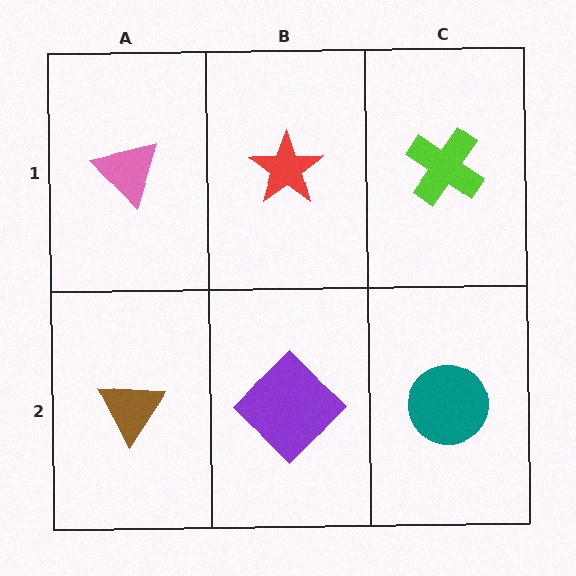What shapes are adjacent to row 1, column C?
A teal circle (row 2, column C), a red star (row 1, column B).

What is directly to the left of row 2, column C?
A purple diamond.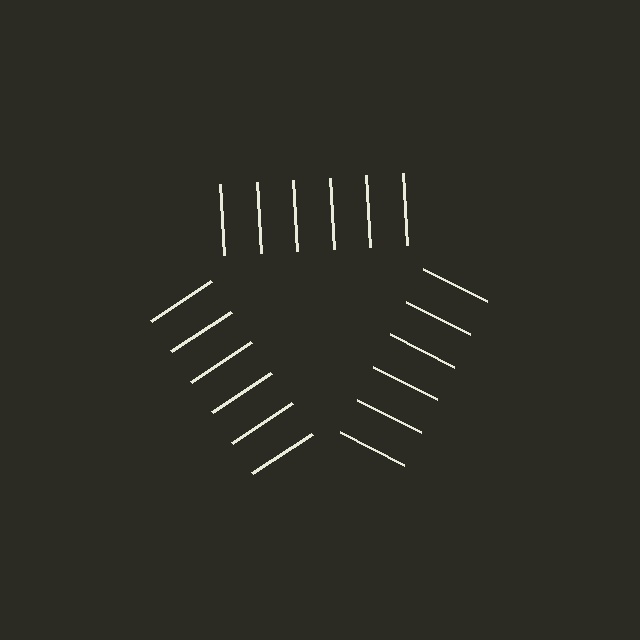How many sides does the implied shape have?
3 sides — the line-ends trace a triangle.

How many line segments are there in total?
18 — 6 along each of the 3 edges.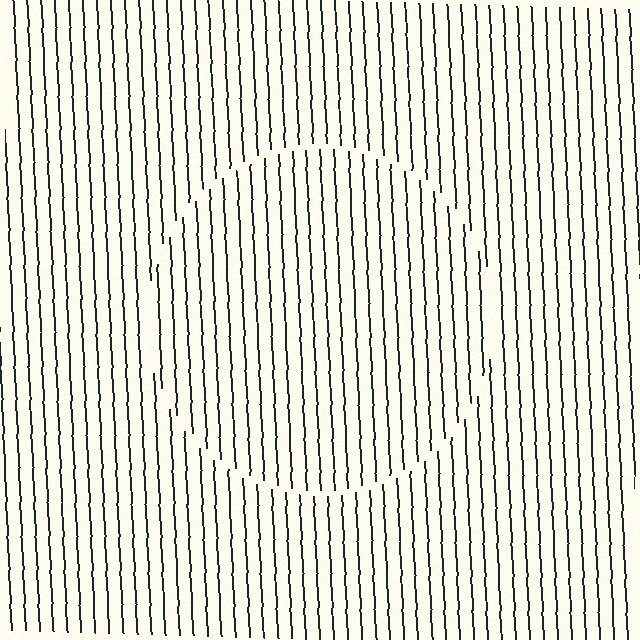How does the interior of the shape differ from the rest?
The interior of the shape contains the same grating, shifted by half a period — the contour is defined by the phase discontinuity where line-ends from the inner and outer gratings abut.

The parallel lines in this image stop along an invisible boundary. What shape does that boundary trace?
An illusory circle. The interior of the shape contains the same grating, shifted by half a period — the contour is defined by the phase discontinuity where line-ends from the inner and outer gratings abut.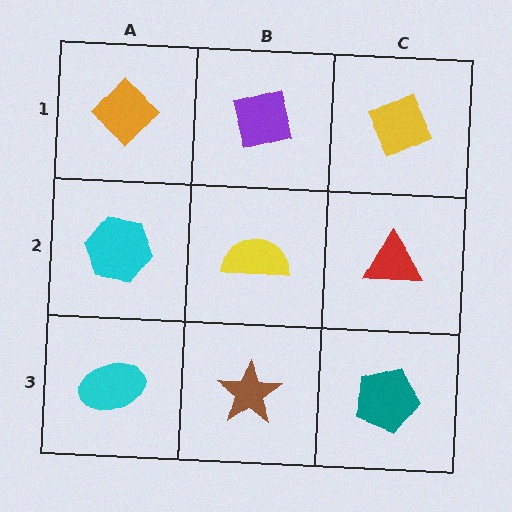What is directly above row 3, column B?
A yellow semicircle.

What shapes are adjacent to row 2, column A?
An orange diamond (row 1, column A), a cyan ellipse (row 3, column A), a yellow semicircle (row 2, column B).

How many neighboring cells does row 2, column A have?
3.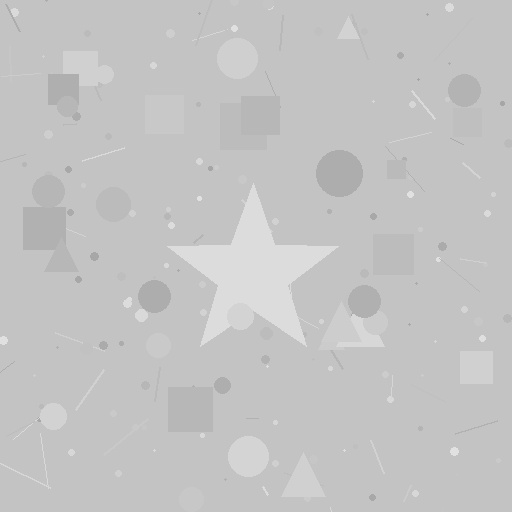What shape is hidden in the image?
A star is hidden in the image.